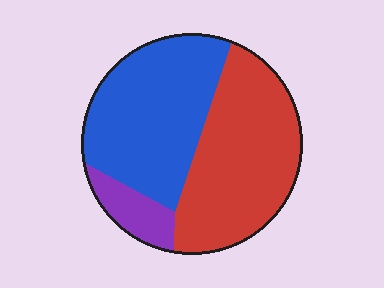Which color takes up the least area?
Purple, at roughly 10%.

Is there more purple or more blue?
Blue.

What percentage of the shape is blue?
Blue covers 44% of the shape.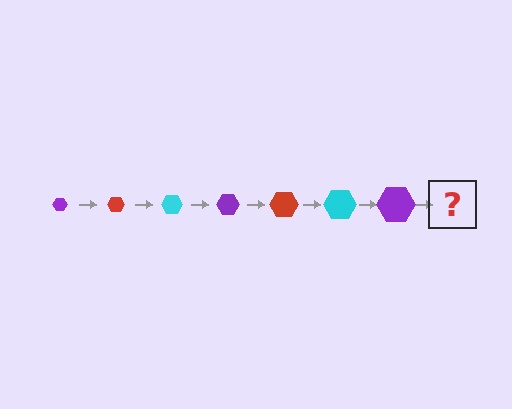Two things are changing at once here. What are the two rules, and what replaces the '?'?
The two rules are that the hexagon grows larger each step and the color cycles through purple, red, and cyan. The '?' should be a red hexagon, larger than the previous one.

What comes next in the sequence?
The next element should be a red hexagon, larger than the previous one.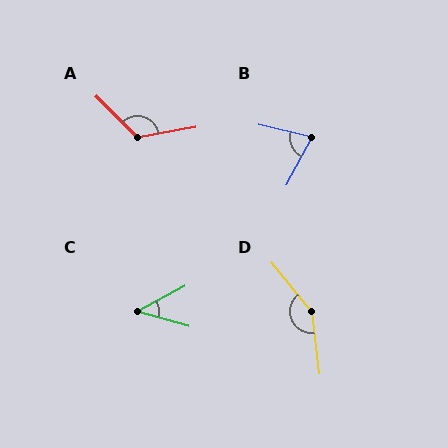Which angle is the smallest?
C, at approximately 44 degrees.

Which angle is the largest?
D, at approximately 148 degrees.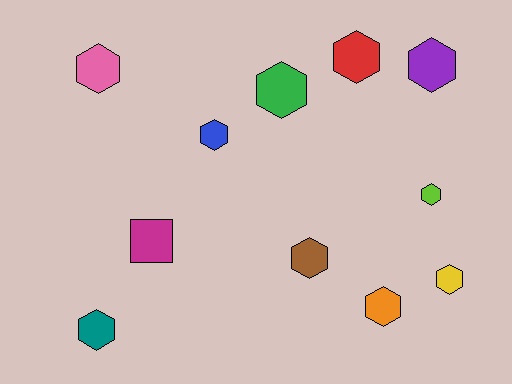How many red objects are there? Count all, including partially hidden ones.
There is 1 red object.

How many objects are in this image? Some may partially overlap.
There are 11 objects.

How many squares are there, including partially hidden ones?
There is 1 square.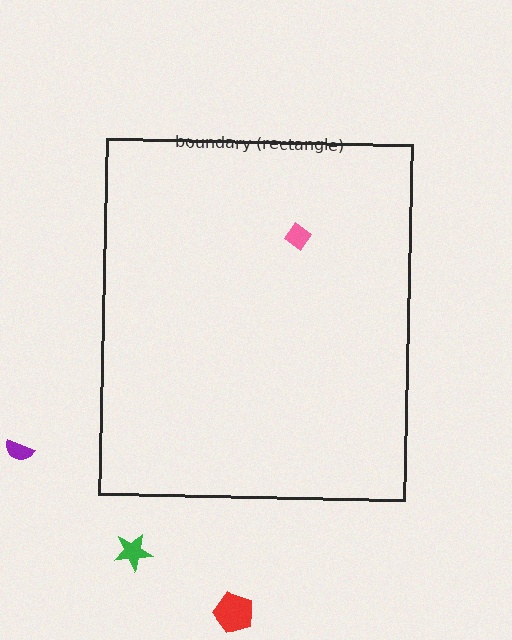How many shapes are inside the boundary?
1 inside, 3 outside.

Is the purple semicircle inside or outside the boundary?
Outside.